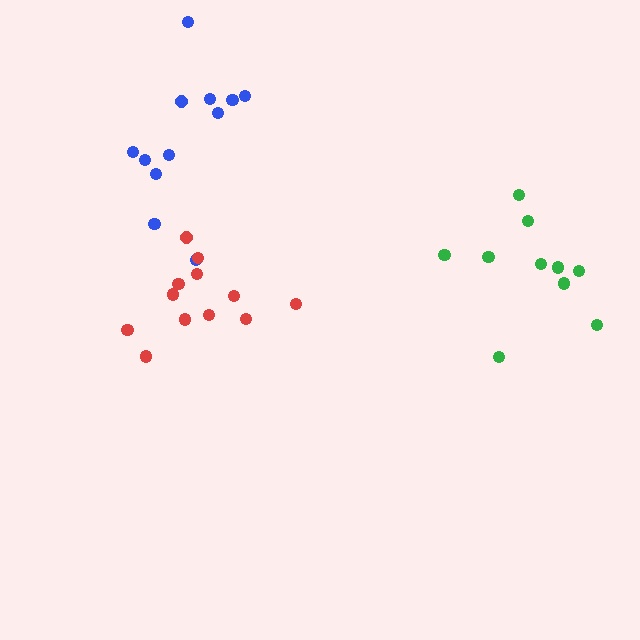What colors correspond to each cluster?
The clusters are colored: green, blue, red.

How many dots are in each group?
Group 1: 10 dots, Group 2: 12 dots, Group 3: 12 dots (34 total).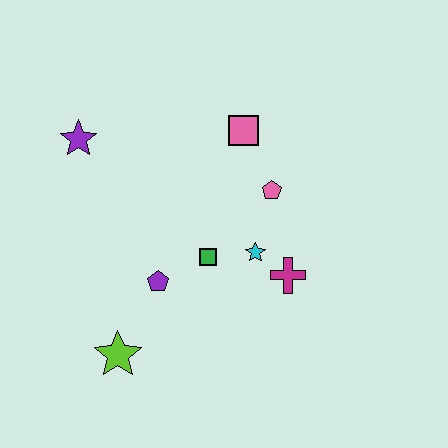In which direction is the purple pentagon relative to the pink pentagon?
The purple pentagon is to the left of the pink pentagon.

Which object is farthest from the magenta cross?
The purple star is farthest from the magenta cross.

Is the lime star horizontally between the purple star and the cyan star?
Yes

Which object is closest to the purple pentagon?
The green square is closest to the purple pentagon.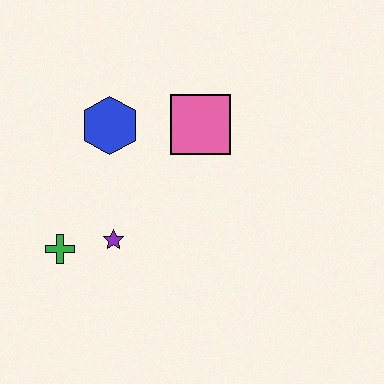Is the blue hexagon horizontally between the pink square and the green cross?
Yes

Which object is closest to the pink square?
The blue hexagon is closest to the pink square.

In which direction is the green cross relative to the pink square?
The green cross is to the left of the pink square.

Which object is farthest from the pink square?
The green cross is farthest from the pink square.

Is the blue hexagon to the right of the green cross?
Yes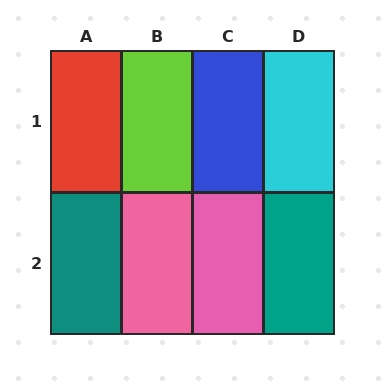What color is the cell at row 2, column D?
Teal.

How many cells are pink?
2 cells are pink.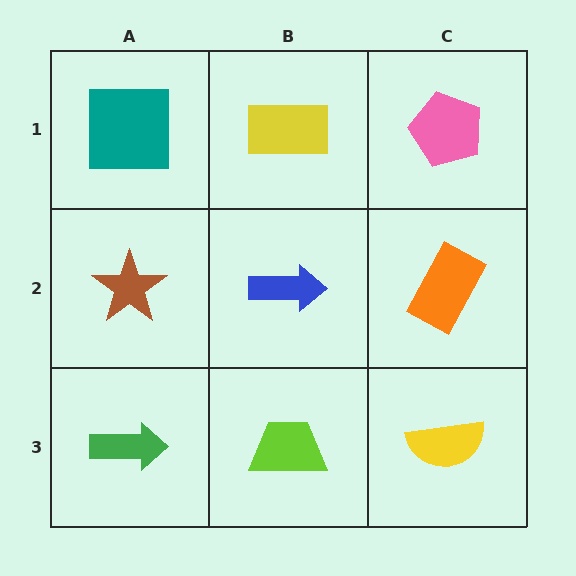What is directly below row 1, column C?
An orange rectangle.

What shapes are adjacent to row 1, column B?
A blue arrow (row 2, column B), a teal square (row 1, column A), a pink pentagon (row 1, column C).